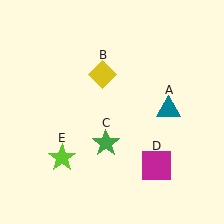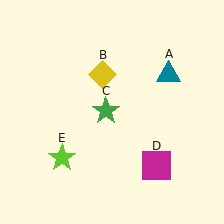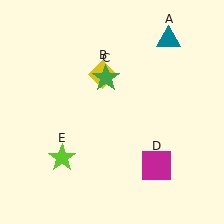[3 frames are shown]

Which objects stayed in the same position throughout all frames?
Yellow diamond (object B) and magenta square (object D) and lime star (object E) remained stationary.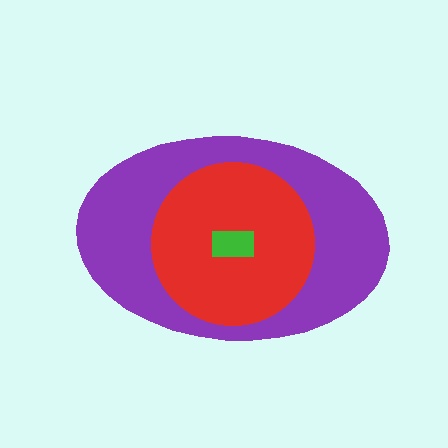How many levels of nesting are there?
3.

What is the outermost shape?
The purple ellipse.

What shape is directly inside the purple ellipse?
The red circle.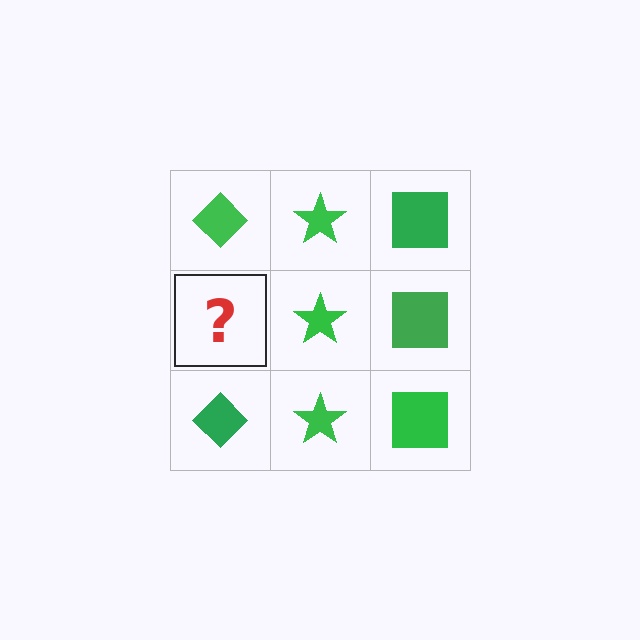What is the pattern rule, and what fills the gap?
The rule is that each column has a consistent shape. The gap should be filled with a green diamond.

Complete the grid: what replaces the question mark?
The question mark should be replaced with a green diamond.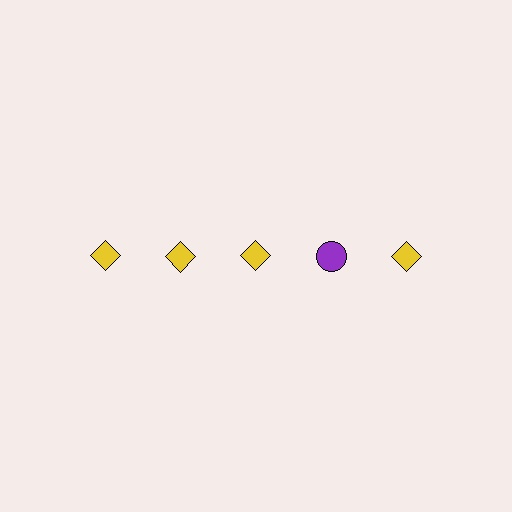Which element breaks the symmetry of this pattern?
The purple circle in the top row, second from right column breaks the symmetry. All other shapes are yellow diamonds.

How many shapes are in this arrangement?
There are 5 shapes arranged in a grid pattern.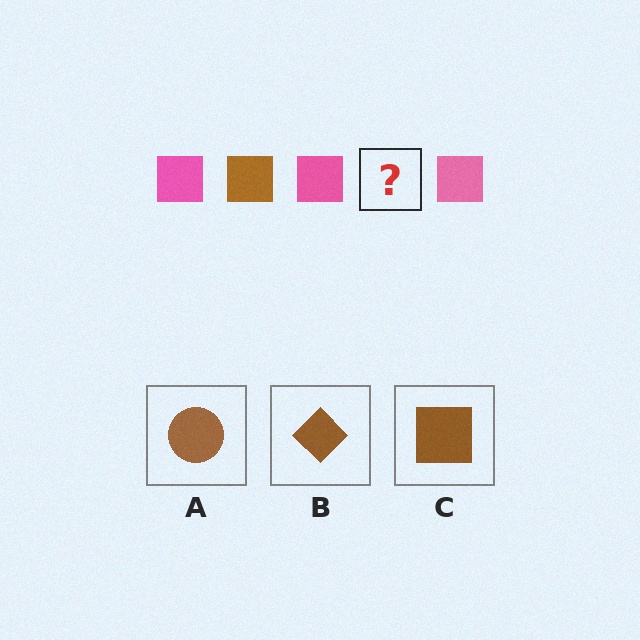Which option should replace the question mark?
Option C.